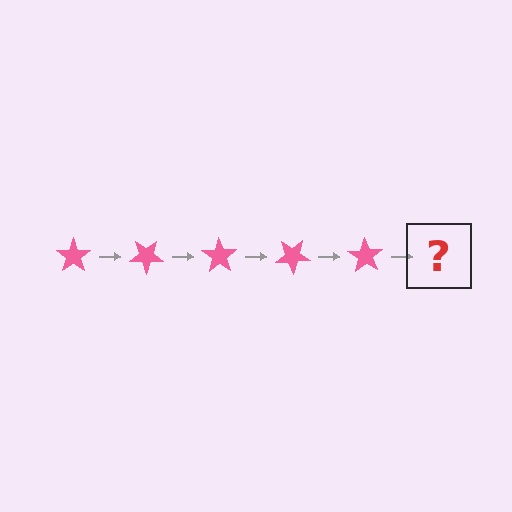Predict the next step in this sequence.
The next step is a pink star rotated 175 degrees.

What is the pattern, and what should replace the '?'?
The pattern is that the star rotates 35 degrees each step. The '?' should be a pink star rotated 175 degrees.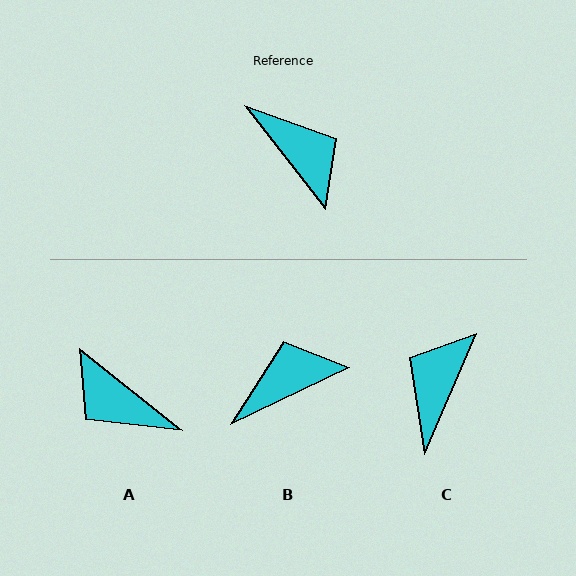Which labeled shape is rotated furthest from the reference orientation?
A, about 167 degrees away.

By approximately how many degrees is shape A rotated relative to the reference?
Approximately 167 degrees clockwise.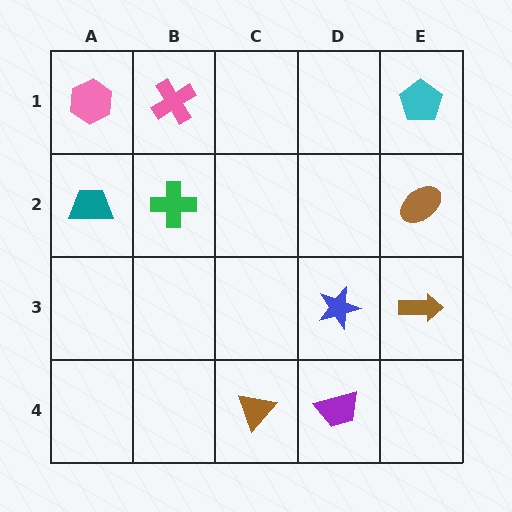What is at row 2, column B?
A green cross.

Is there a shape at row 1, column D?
No, that cell is empty.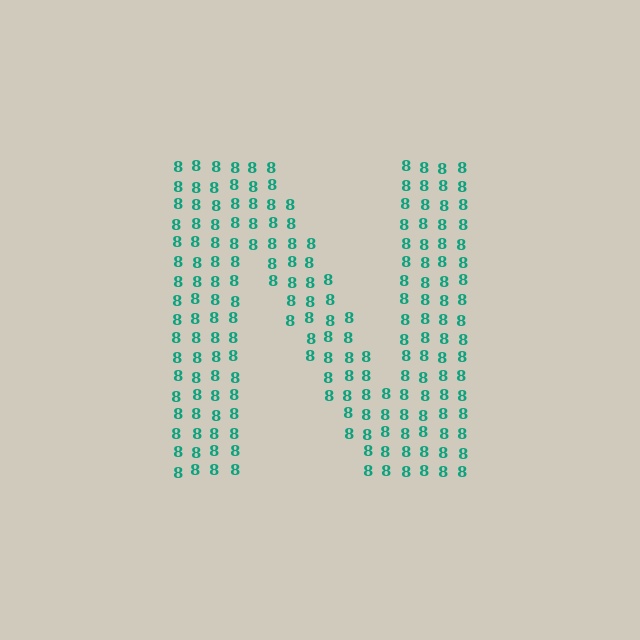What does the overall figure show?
The overall figure shows the letter N.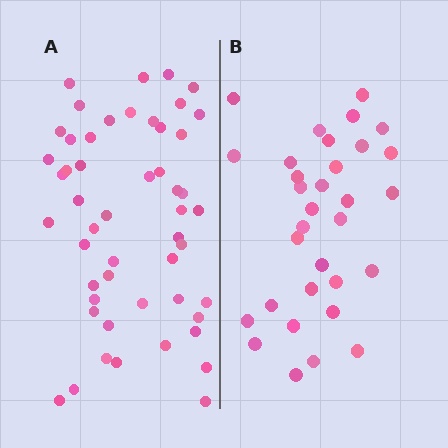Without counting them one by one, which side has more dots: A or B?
Region A (the left region) has more dots.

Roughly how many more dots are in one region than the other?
Region A has approximately 20 more dots than region B.